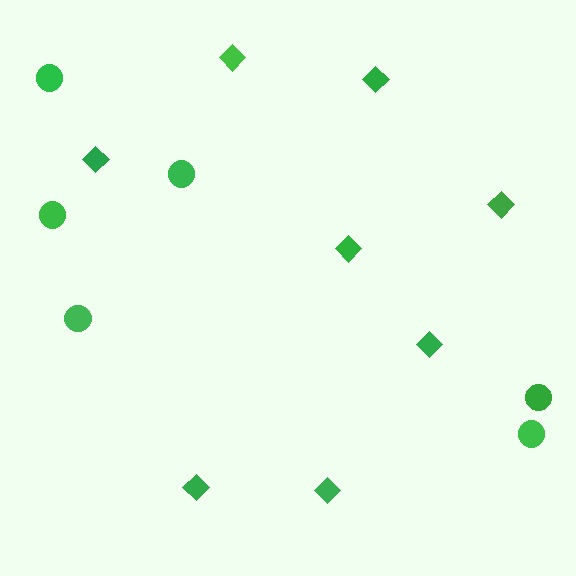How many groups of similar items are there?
There are 2 groups: one group of diamonds (8) and one group of circles (6).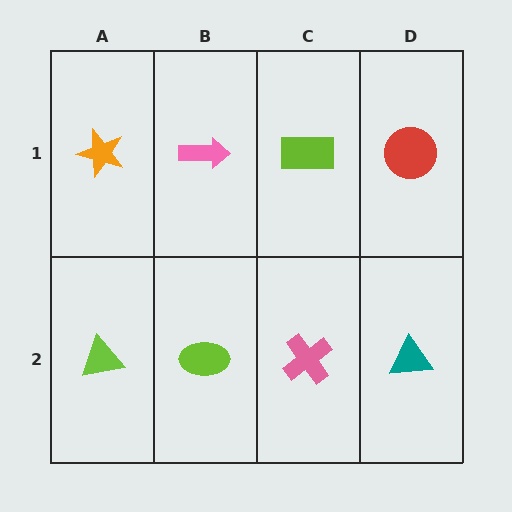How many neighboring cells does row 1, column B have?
3.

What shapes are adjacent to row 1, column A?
A lime triangle (row 2, column A), a pink arrow (row 1, column B).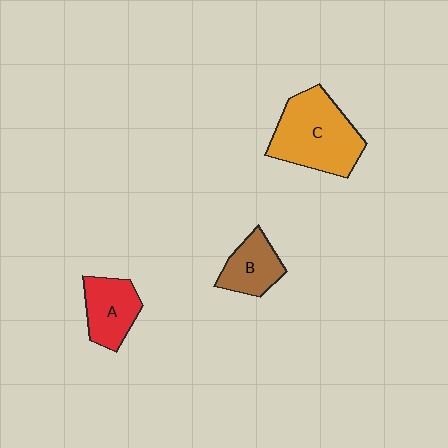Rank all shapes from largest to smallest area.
From largest to smallest: C (orange), A (red), B (brown).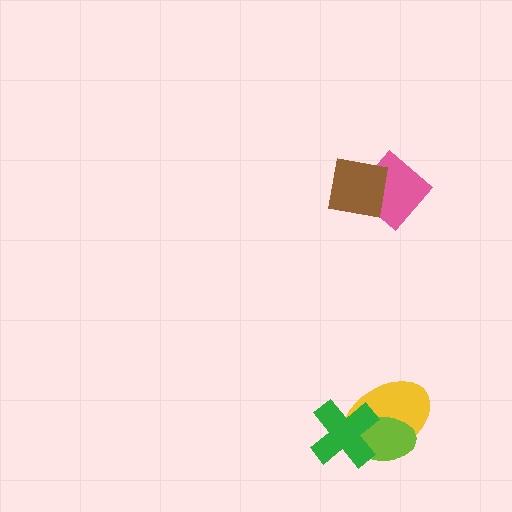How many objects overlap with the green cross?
2 objects overlap with the green cross.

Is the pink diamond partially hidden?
Yes, it is partially covered by another shape.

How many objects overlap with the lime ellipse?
2 objects overlap with the lime ellipse.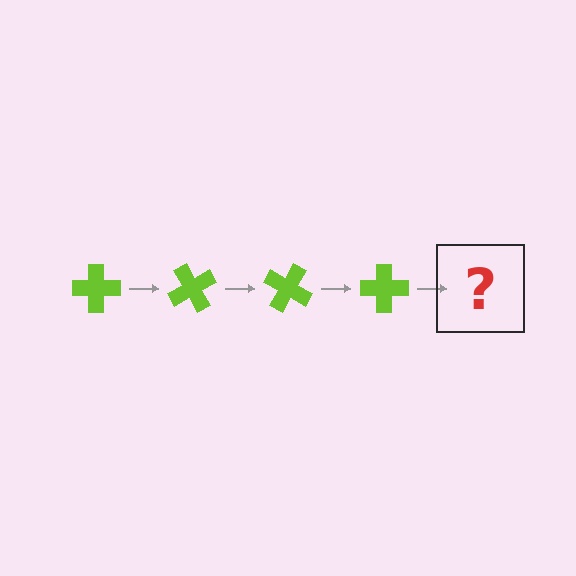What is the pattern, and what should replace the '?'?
The pattern is that the cross rotates 60 degrees each step. The '?' should be a lime cross rotated 240 degrees.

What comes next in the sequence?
The next element should be a lime cross rotated 240 degrees.